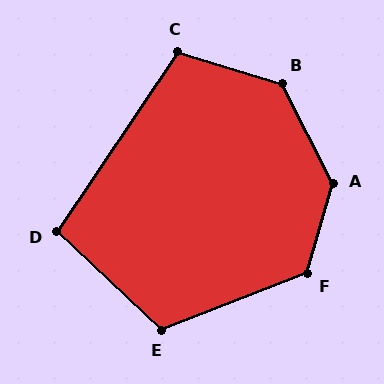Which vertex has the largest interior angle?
A, at approximately 137 degrees.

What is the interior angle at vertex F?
Approximately 127 degrees (obtuse).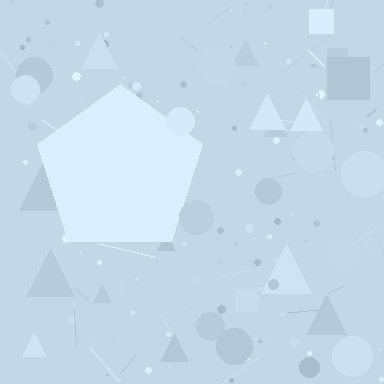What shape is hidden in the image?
A pentagon is hidden in the image.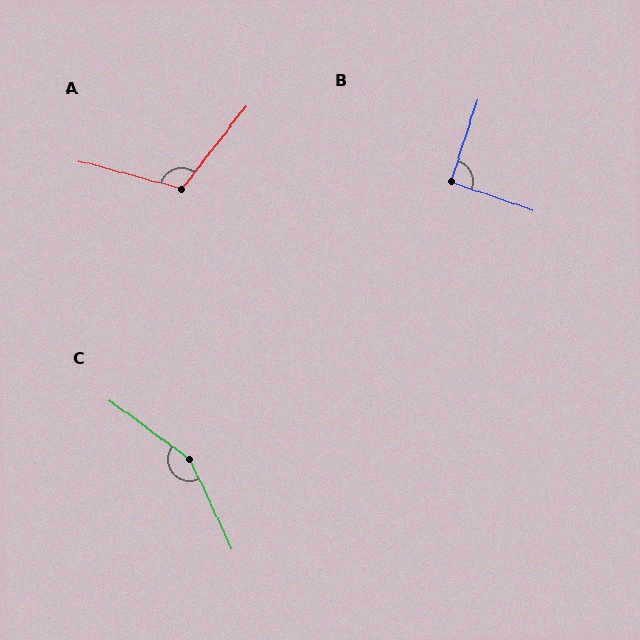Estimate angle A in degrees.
Approximately 113 degrees.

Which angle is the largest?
C, at approximately 152 degrees.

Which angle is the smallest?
B, at approximately 91 degrees.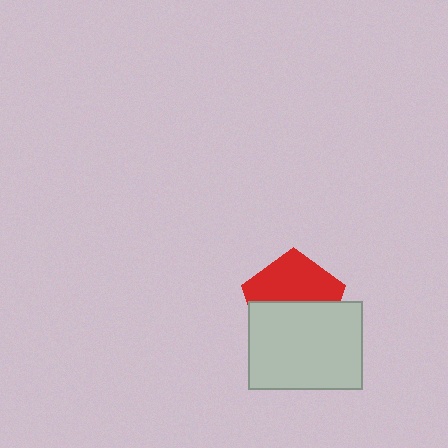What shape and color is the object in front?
The object in front is a light gray rectangle.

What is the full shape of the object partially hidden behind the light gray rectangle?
The partially hidden object is a red pentagon.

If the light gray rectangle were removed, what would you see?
You would see the complete red pentagon.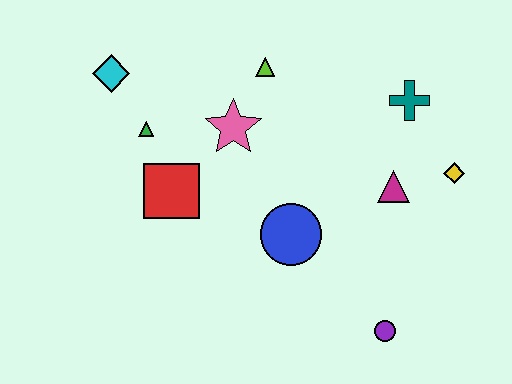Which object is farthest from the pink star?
The purple circle is farthest from the pink star.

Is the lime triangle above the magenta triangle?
Yes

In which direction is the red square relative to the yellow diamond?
The red square is to the left of the yellow diamond.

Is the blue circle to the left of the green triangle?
No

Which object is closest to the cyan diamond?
The green triangle is closest to the cyan diamond.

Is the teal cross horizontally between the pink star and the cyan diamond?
No